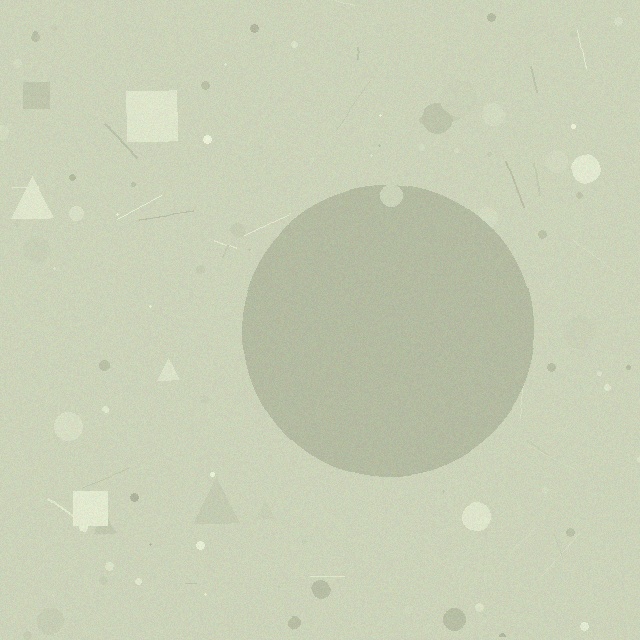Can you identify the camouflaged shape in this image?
The camouflaged shape is a circle.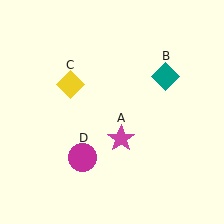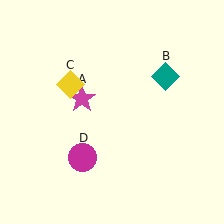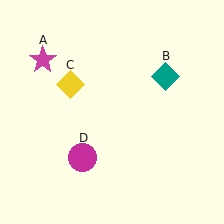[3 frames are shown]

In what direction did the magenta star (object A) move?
The magenta star (object A) moved up and to the left.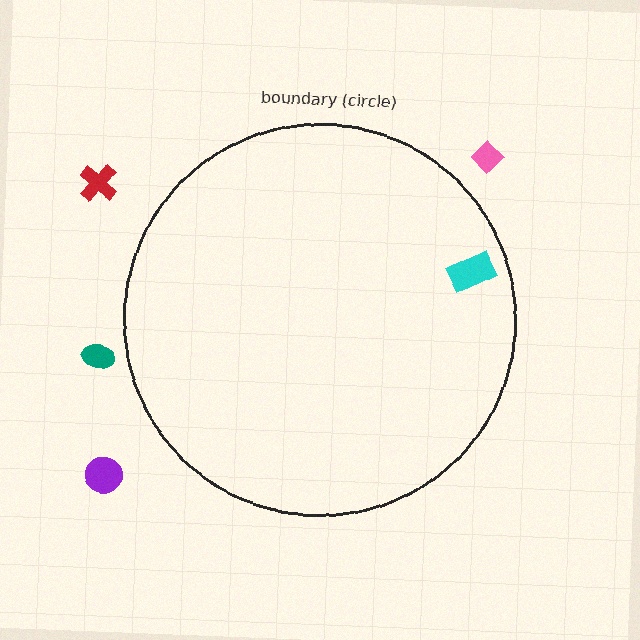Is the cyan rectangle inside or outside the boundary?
Inside.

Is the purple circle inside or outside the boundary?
Outside.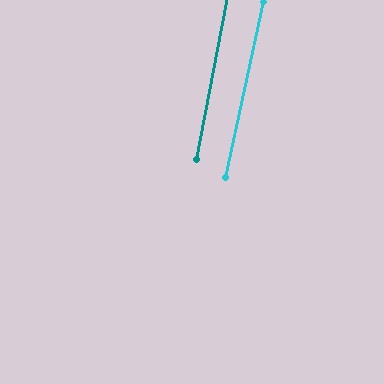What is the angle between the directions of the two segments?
Approximately 2 degrees.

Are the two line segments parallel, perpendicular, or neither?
Parallel — their directions differ by only 1.7°.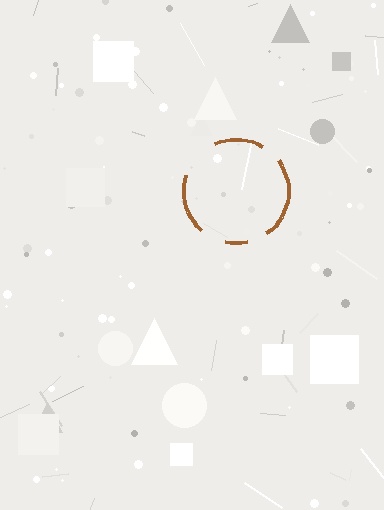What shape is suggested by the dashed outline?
The dashed outline suggests a circle.